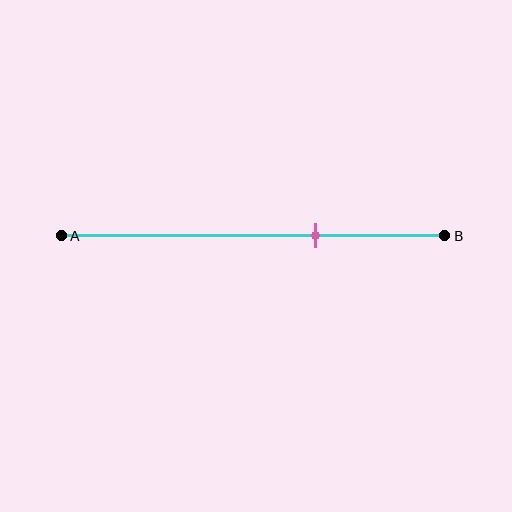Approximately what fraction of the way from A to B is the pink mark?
The pink mark is approximately 65% of the way from A to B.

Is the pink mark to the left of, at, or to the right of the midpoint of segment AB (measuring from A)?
The pink mark is to the right of the midpoint of segment AB.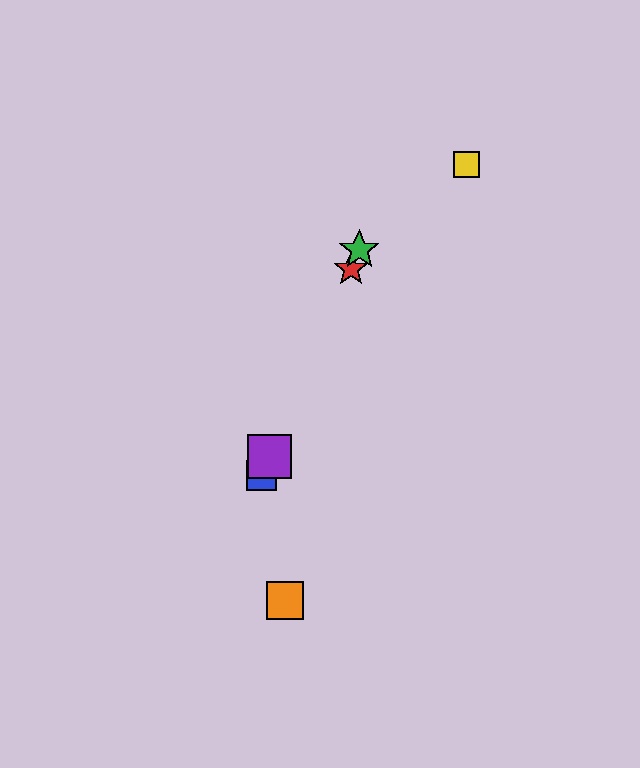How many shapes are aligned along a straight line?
4 shapes (the red star, the blue square, the green star, the purple square) are aligned along a straight line.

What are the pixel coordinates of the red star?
The red star is at (351, 269).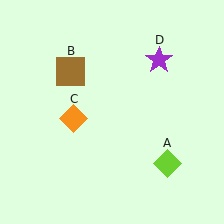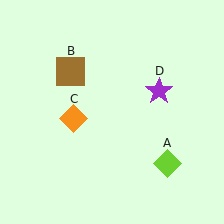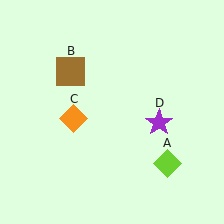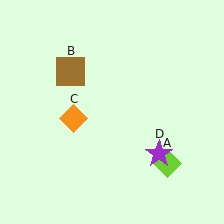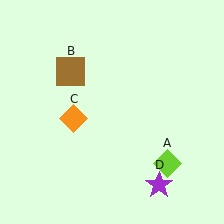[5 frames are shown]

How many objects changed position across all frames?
1 object changed position: purple star (object D).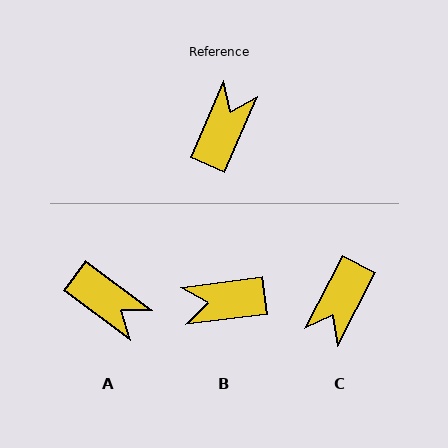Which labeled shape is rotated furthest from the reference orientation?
C, about 177 degrees away.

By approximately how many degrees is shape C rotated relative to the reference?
Approximately 177 degrees counter-clockwise.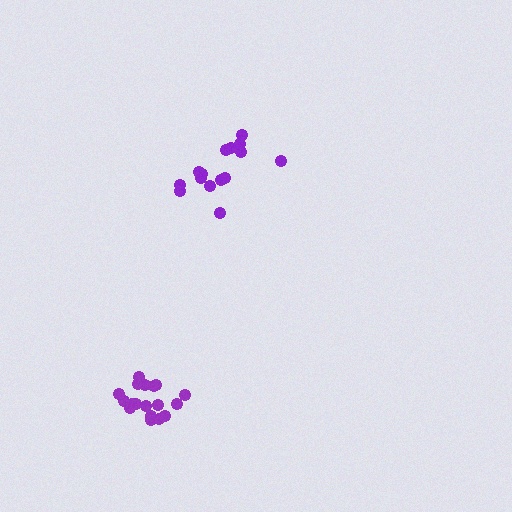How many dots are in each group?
Group 1: 15 dots, Group 2: 19 dots (34 total).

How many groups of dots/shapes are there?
There are 2 groups.